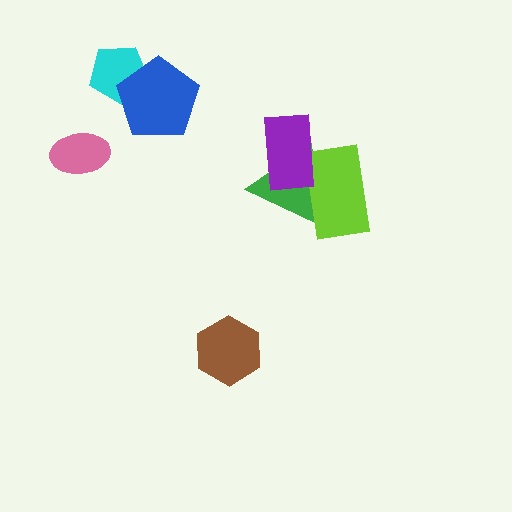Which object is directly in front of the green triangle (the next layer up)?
The lime rectangle is directly in front of the green triangle.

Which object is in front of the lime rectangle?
The purple rectangle is in front of the lime rectangle.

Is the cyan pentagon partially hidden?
Yes, it is partially covered by another shape.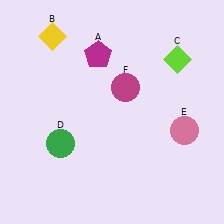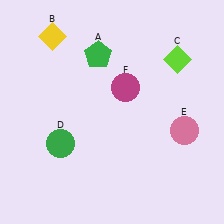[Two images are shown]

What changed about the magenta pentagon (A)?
In Image 1, A is magenta. In Image 2, it changed to green.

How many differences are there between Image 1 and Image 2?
There is 1 difference between the two images.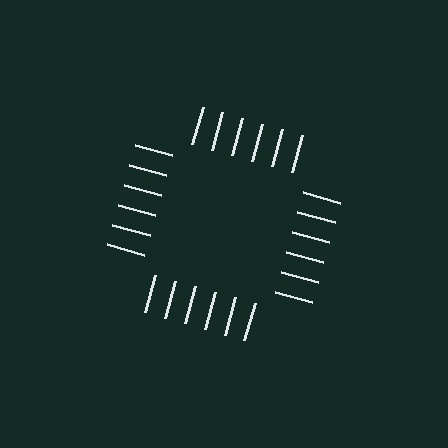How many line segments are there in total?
24 — 6 along each of the 4 edges.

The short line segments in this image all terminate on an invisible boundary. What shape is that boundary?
An illusory square — the line segments terminate on its edges but no continuous stroke is drawn.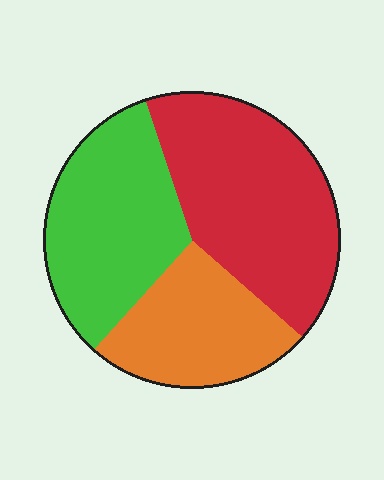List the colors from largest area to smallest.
From largest to smallest: red, green, orange.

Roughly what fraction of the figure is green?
Green covers 33% of the figure.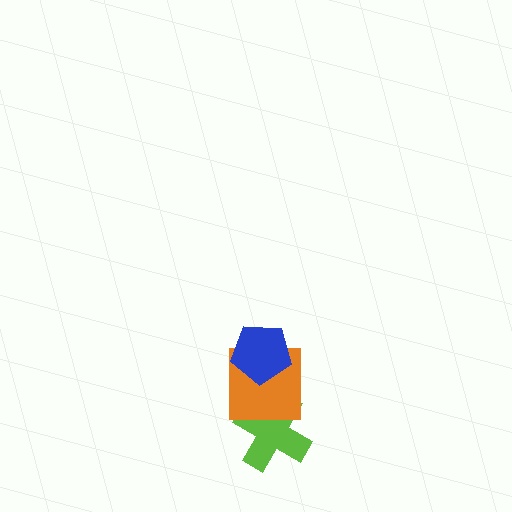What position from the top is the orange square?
The orange square is 2nd from the top.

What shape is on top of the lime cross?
The orange square is on top of the lime cross.